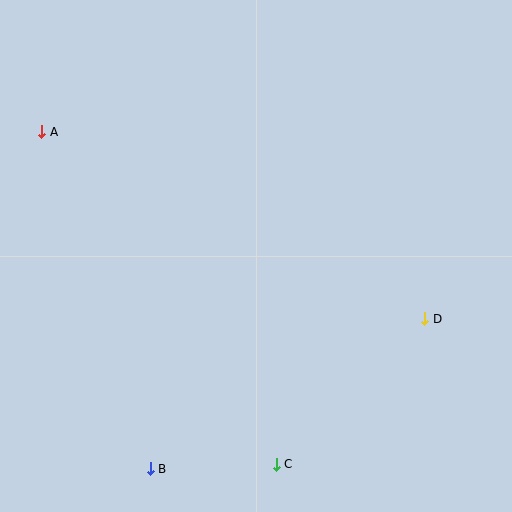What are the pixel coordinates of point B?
Point B is at (150, 469).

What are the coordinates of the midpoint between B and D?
The midpoint between B and D is at (288, 394).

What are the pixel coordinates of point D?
Point D is at (425, 319).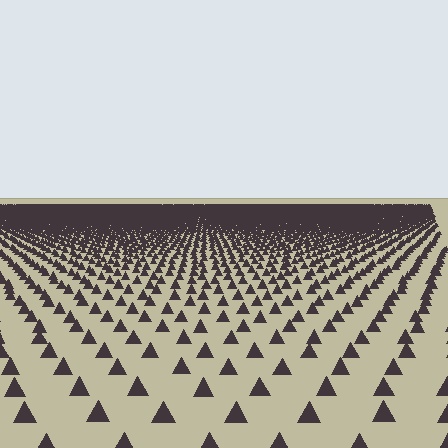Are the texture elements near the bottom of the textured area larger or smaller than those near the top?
Larger. Near the bottom, elements are closer to the viewer and appear at a bigger on-screen size.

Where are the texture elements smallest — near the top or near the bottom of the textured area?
Near the top.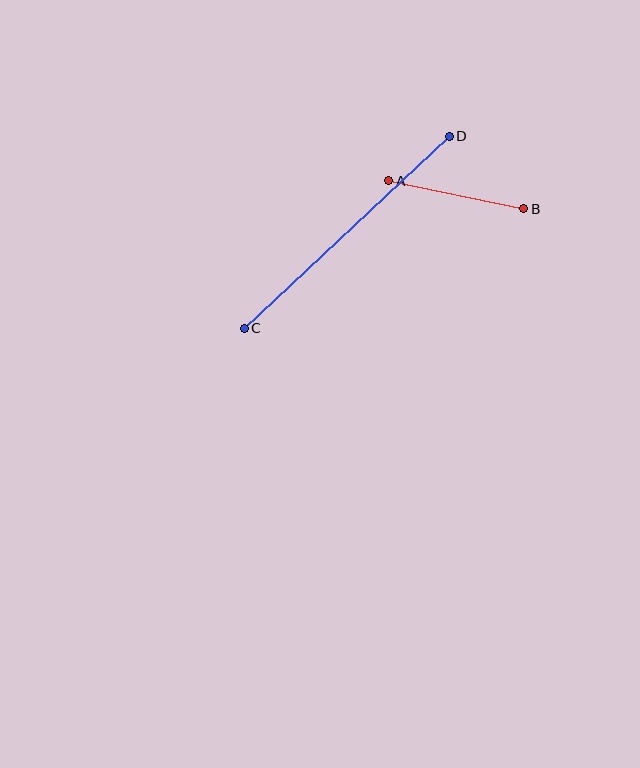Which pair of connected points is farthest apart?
Points C and D are farthest apart.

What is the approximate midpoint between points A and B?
The midpoint is at approximately (456, 195) pixels.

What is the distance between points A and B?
The distance is approximately 138 pixels.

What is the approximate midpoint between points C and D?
The midpoint is at approximately (347, 232) pixels.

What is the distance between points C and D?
The distance is approximately 281 pixels.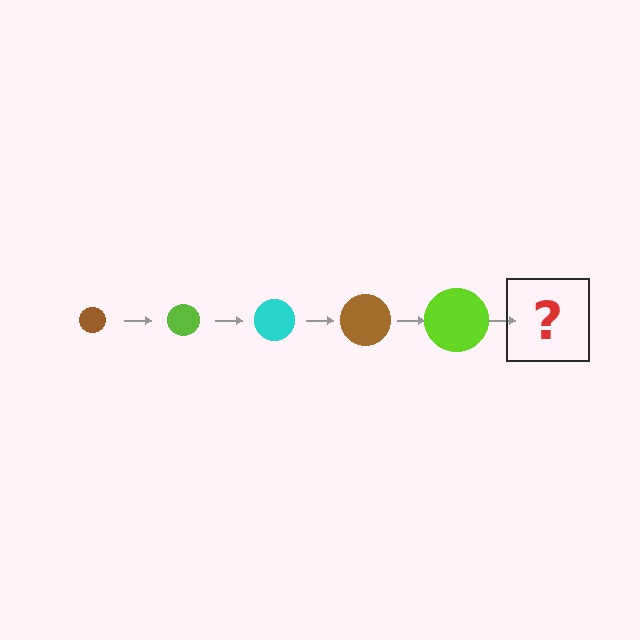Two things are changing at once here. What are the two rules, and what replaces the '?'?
The two rules are that the circle grows larger each step and the color cycles through brown, lime, and cyan. The '?' should be a cyan circle, larger than the previous one.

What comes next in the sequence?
The next element should be a cyan circle, larger than the previous one.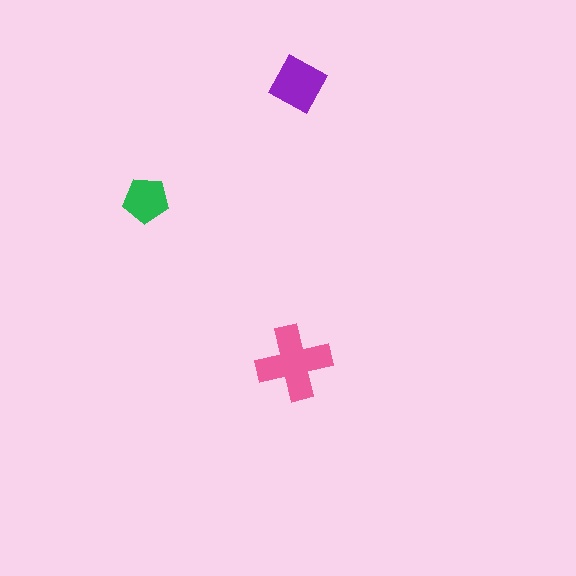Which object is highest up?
The purple diamond is topmost.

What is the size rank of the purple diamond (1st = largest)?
2nd.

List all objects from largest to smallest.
The pink cross, the purple diamond, the green pentagon.